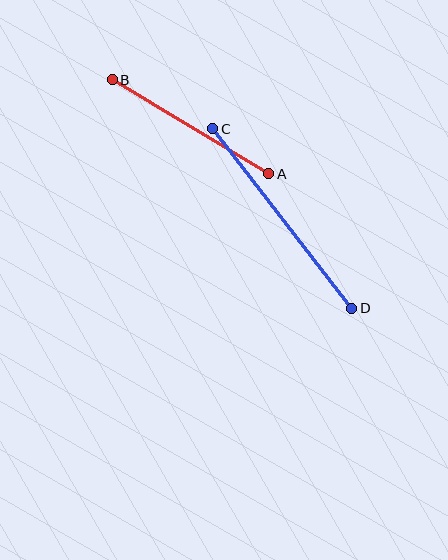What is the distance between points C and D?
The distance is approximately 227 pixels.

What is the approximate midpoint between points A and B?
The midpoint is at approximately (190, 127) pixels.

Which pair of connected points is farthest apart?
Points C and D are farthest apart.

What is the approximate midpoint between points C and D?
The midpoint is at approximately (282, 218) pixels.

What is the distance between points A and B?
The distance is approximately 183 pixels.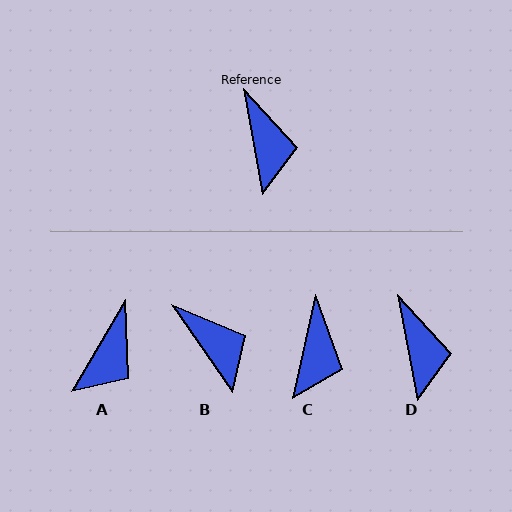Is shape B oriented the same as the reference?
No, it is off by about 24 degrees.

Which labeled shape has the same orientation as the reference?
D.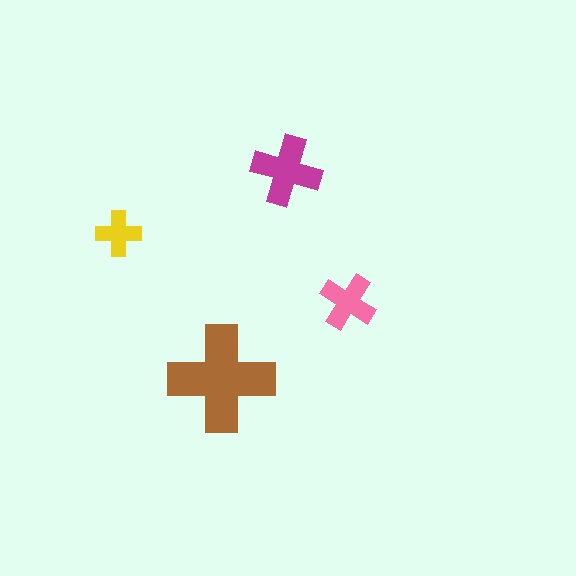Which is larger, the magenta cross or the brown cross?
The brown one.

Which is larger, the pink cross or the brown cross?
The brown one.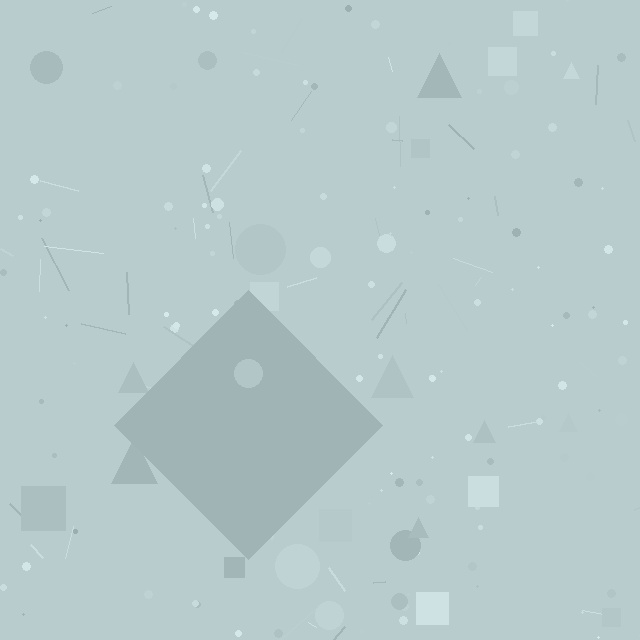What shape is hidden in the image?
A diamond is hidden in the image.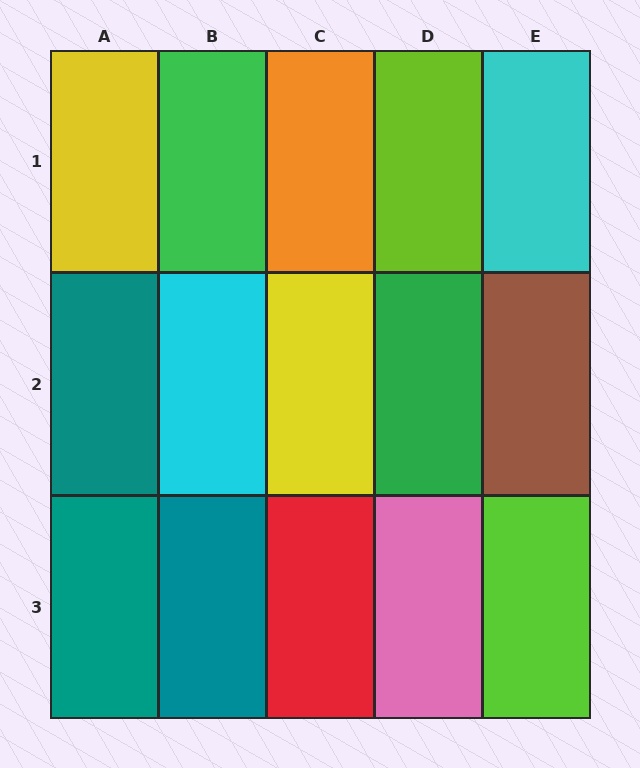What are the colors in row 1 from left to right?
Yellow, green, orange, lime, cyan.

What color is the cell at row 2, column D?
Green.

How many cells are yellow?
2 cells are yellow.